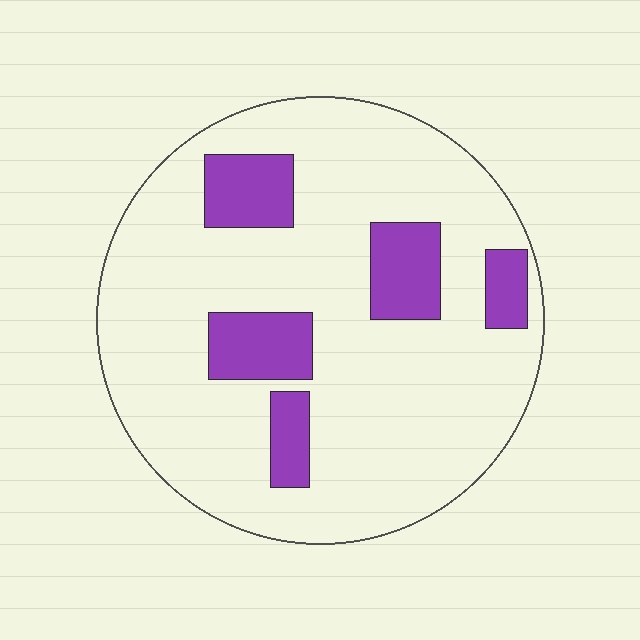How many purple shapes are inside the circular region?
5.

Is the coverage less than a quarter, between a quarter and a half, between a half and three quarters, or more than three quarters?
Less than a quarter.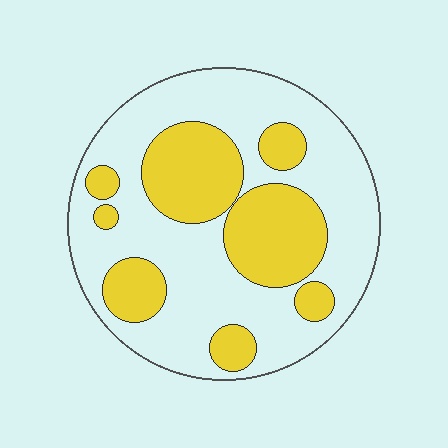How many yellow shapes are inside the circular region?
8.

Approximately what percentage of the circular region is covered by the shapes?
Approximately 35%.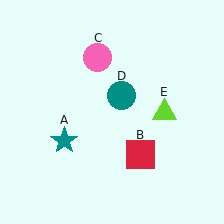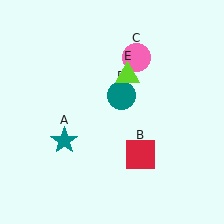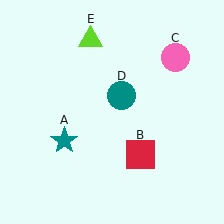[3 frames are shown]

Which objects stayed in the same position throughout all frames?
Teal star (object A) and red square (object B) and teal circle (object D) remained stationary.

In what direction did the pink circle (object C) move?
The pink circle (object C) moved right.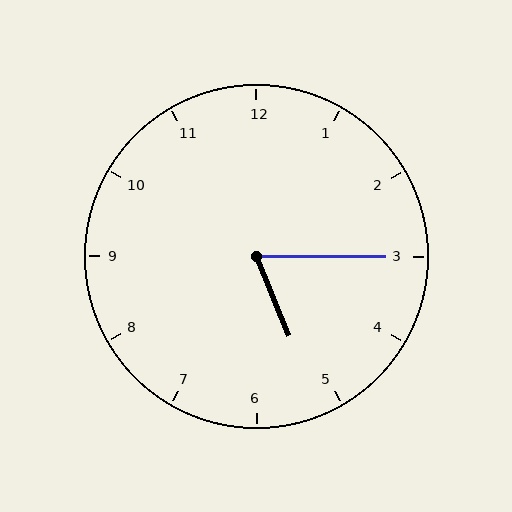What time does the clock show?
5:15.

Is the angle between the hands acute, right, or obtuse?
It is acute.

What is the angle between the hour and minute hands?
Approximately 68 degrees.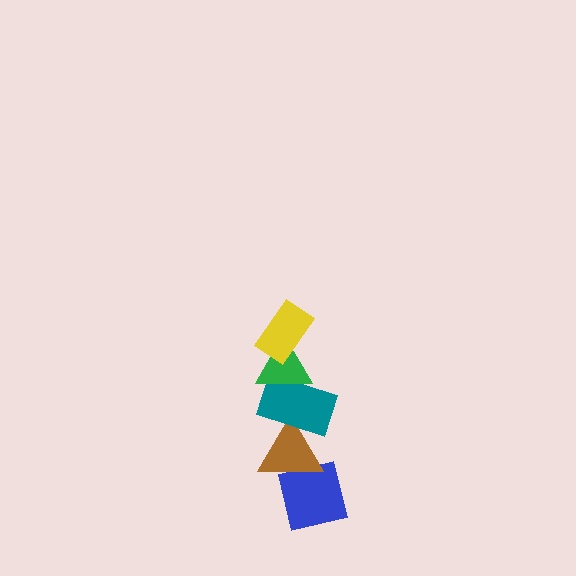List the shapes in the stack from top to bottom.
From top to bottom: the yellow rectangle, the green triangle, the teal rectangle, the brown triangle, the blue square.